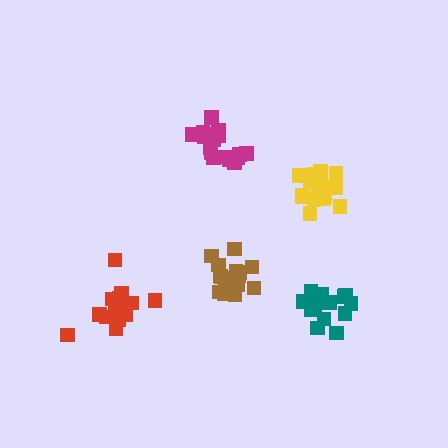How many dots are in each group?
Group 1: 17 dots, Group 2: 17 dots, Group 3: 16 dots, Group 4: 17 dots, Group 5: 15 dots (82 total).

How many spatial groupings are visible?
There are 5 spatial groupings.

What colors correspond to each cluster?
The clusters are colored: magenta, brown, red, yellow, teal.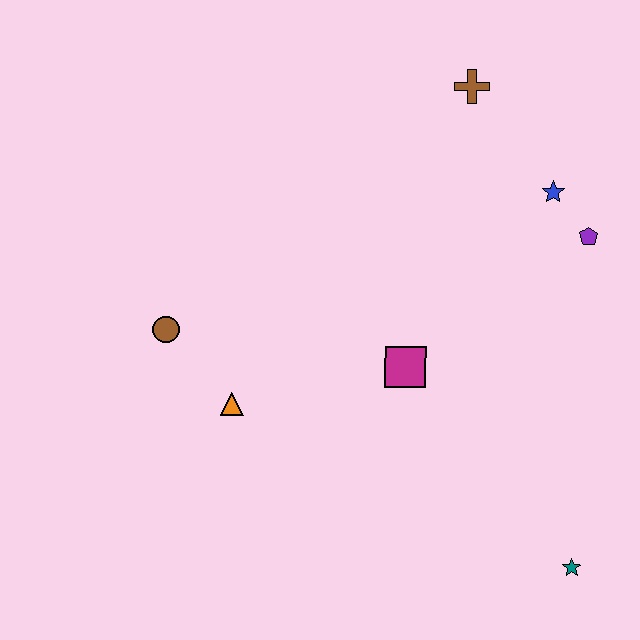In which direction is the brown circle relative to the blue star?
The brown circle is to the left of the blue star.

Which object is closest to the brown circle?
The orange triangle is closest to the brown circle.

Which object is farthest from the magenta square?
The brown cross is farthest from the magenta square.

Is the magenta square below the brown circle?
Yes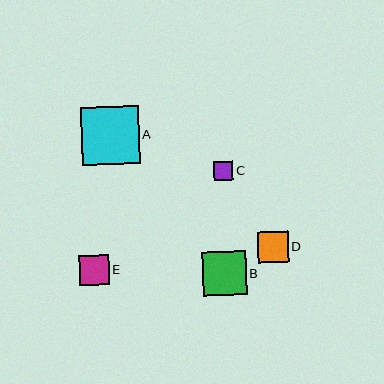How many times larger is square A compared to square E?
Square A is approximately 1.9 times the size of square E.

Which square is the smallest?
Square C is the smallest with a size of approximately 19 pixels.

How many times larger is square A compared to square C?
Square A is approximately 3.1 times the size of square C.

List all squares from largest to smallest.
From largest to smallest: A, B, D, E, C.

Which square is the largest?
Square A is the largest with a size of approximately 58 pixels.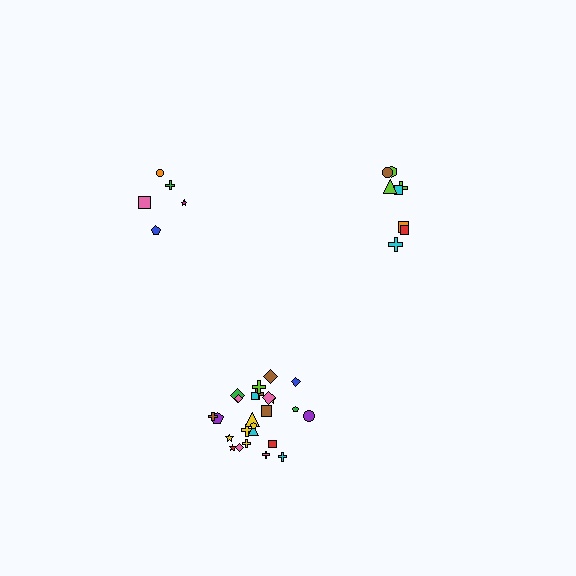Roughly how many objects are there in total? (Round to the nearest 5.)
Roughly 40 objects in total.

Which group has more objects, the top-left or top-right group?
The top-right group.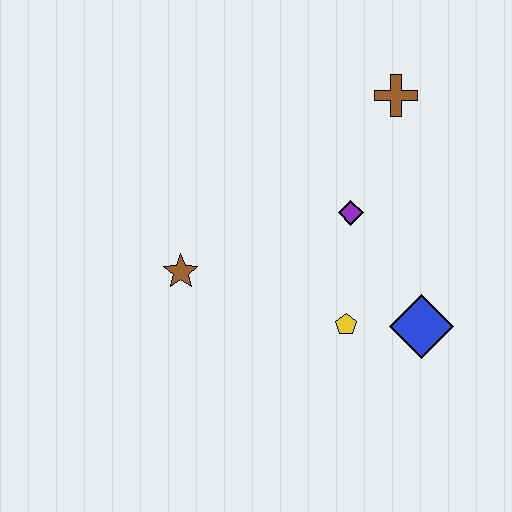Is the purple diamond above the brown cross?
No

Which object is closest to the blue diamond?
The yellow pentagon is closest to the blue diamond.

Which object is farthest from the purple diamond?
The brown star is farthest from the purple diamond.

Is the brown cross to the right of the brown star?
Yes